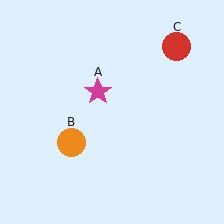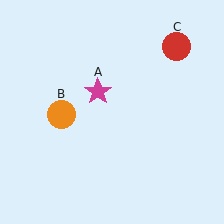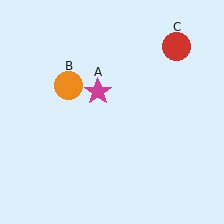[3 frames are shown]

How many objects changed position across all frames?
1 object changed position: orange circle (object B).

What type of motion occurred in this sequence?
The orange circle (object B) rotated clockwise around the center of the scene.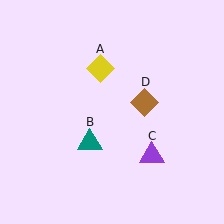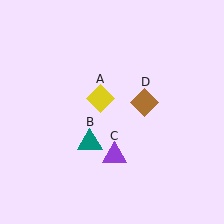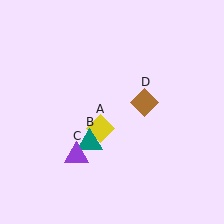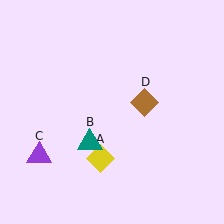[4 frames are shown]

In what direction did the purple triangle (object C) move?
The purple triangle (object C) moved left.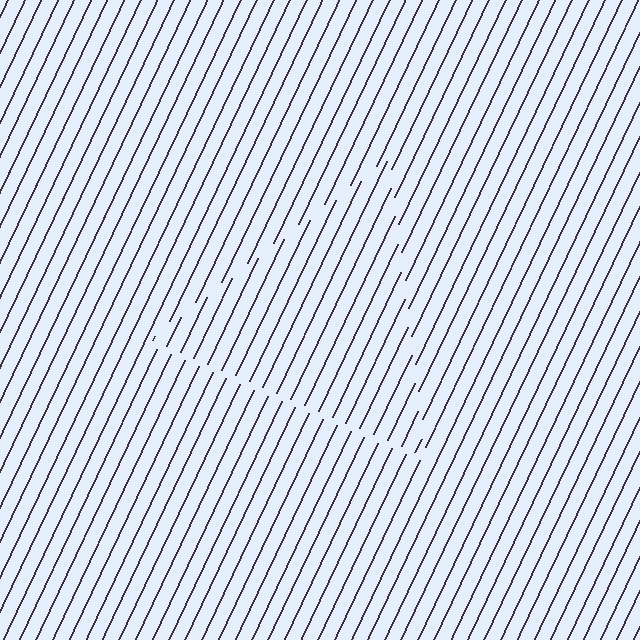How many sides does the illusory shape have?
3 sides — the line-ends trace a triangle.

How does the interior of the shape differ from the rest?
The interior of the shape contains the same grating, shifted by half a period — the contour is defined by the phase discontinuity where line-ends from the inner and outer gratings abut.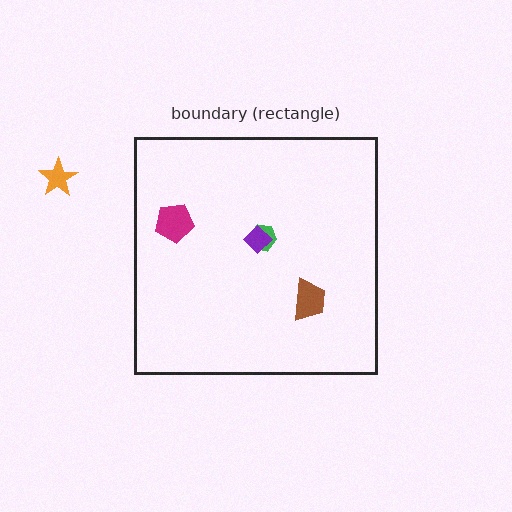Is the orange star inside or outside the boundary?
Outside.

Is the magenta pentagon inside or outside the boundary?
Inside.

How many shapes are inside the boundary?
4 inside, 1 outside.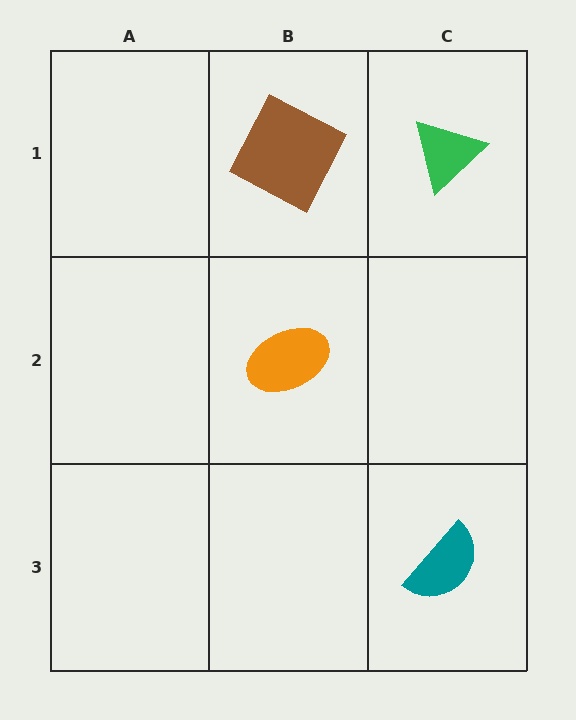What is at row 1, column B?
A brown square.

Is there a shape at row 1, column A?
No, that cell is empty.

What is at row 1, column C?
A green triangle.